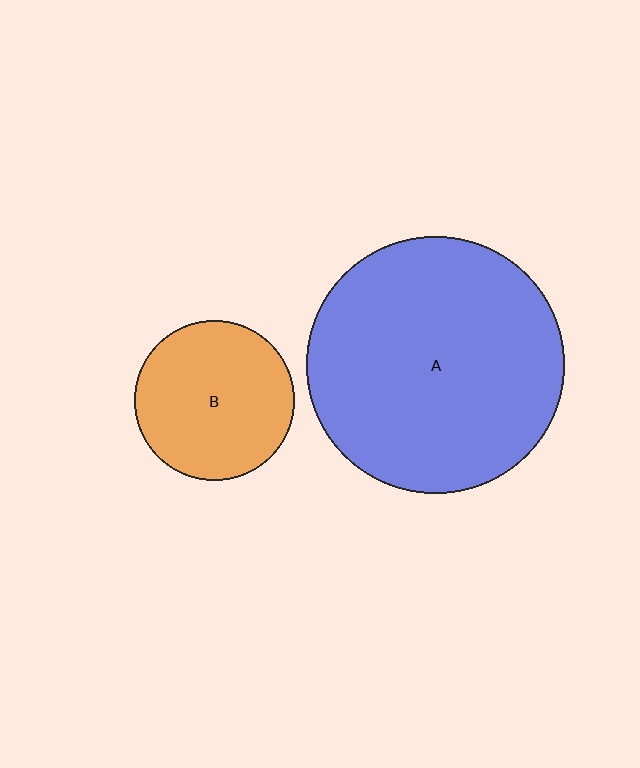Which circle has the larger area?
Circle A (blue).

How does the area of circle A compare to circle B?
Approximately 2.6 times.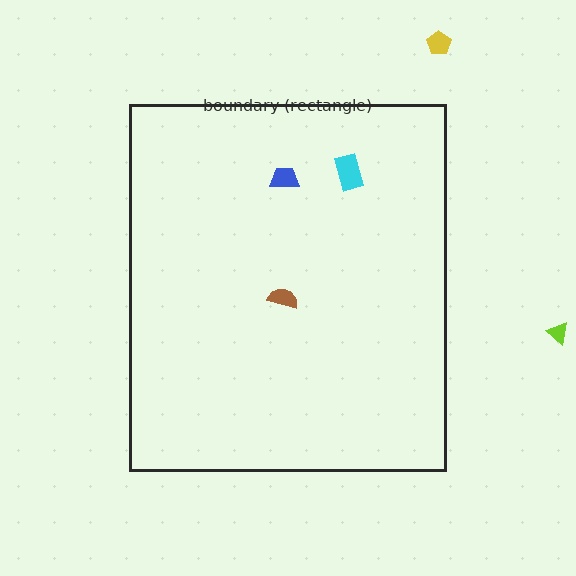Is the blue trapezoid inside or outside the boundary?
Inside.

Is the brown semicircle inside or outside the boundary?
Inside.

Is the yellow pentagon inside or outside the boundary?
Outside.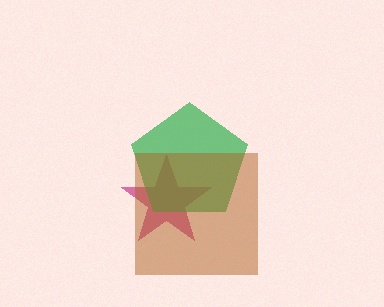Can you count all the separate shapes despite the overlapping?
Yes, there are 3 separate shapes.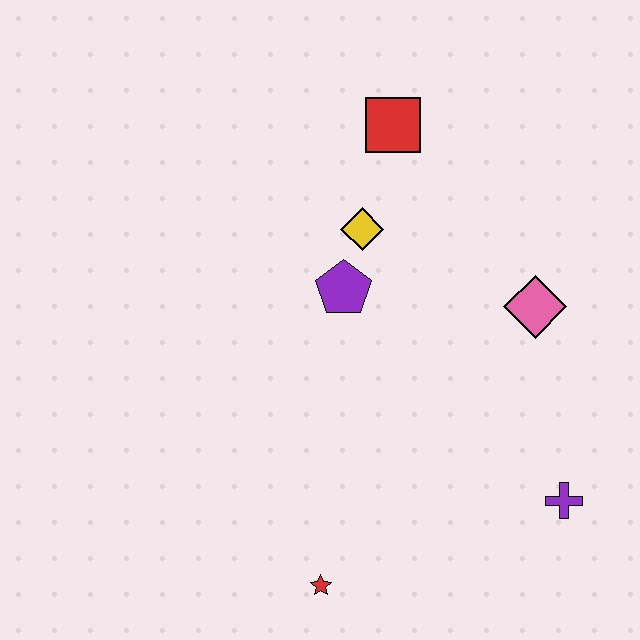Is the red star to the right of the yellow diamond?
No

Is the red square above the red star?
Yes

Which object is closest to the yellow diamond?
The purple pentagon is closest to the yellow diamond.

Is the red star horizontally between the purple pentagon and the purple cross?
No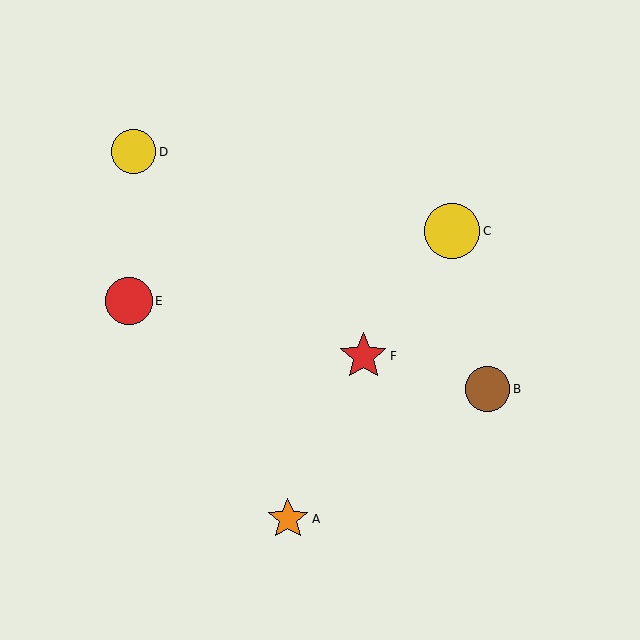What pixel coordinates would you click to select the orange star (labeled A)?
Click at (288, 519) to select the orange star A.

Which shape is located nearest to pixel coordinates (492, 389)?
The brown circle (labeled B) at (487, 389) is nearest to that location.